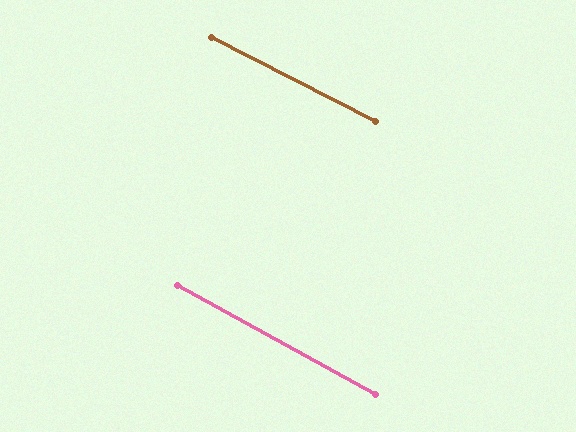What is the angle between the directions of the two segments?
Approximately 2 degrees.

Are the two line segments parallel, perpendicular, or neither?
Parallel — their directions differ by only 1.7°.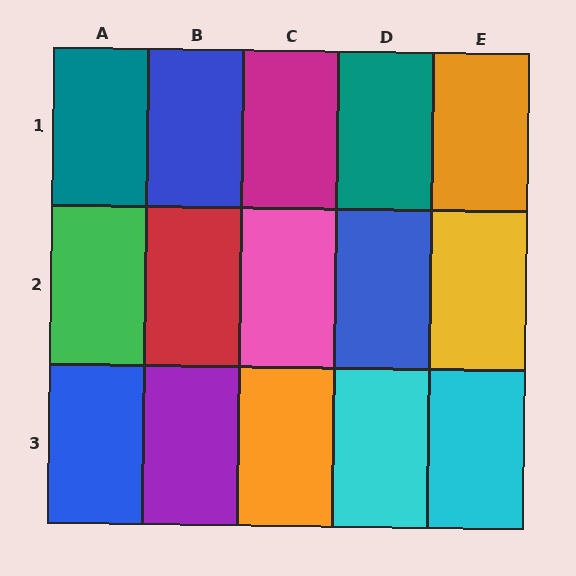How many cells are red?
1 cell is red.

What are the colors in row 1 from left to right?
Teal, blue, magenta, teal, orange.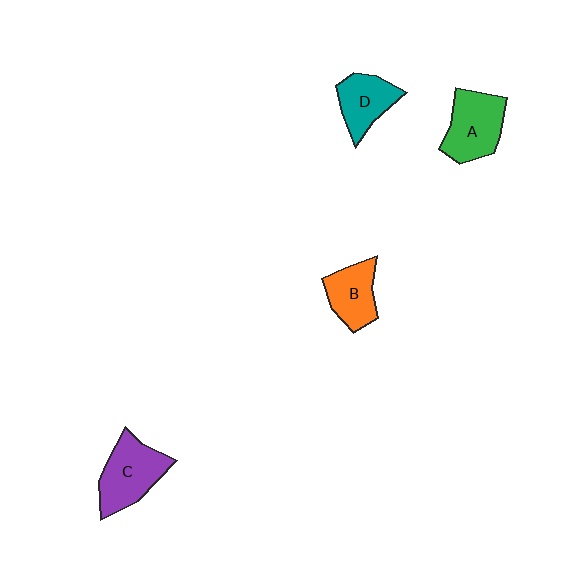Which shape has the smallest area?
Shape B (orange).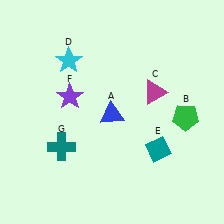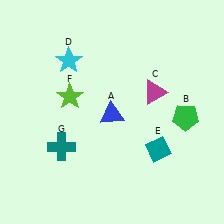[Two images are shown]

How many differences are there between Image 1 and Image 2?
There is 1 difference between the two images.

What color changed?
The star (F) changed from purple in Image 1 to lime in Image 2.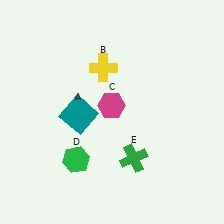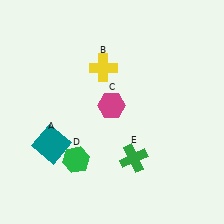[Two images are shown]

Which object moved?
The teal square (A) moved down.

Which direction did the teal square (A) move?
The teal square (A) moved down.